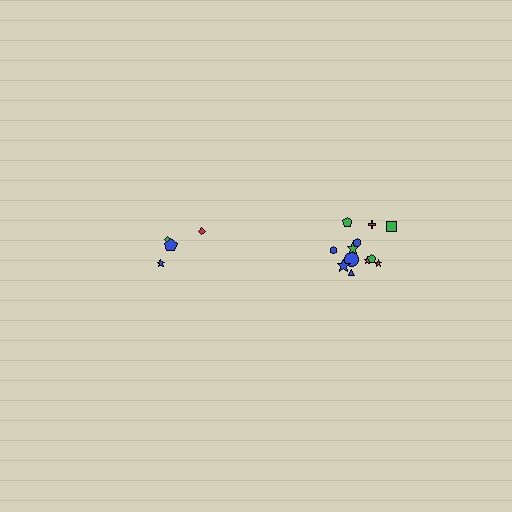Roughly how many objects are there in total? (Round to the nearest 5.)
Roughly 15 objects in total.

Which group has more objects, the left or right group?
The right group.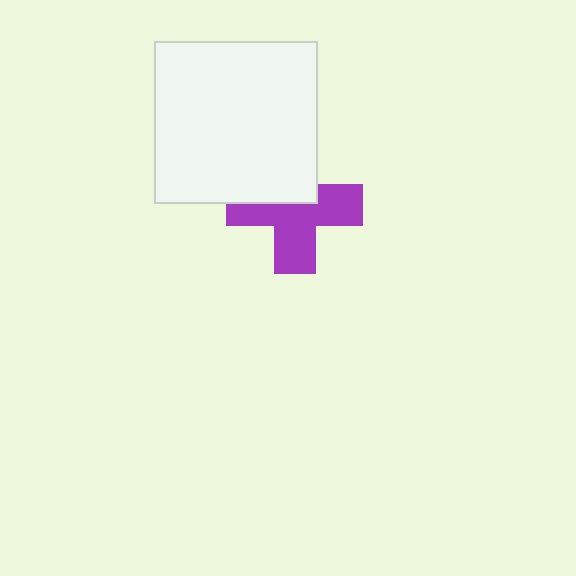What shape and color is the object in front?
The object in front is a white square.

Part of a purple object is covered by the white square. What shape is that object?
It is a cross.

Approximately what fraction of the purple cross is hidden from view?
Roughly 39% of the purple cross is hidden behind the white square.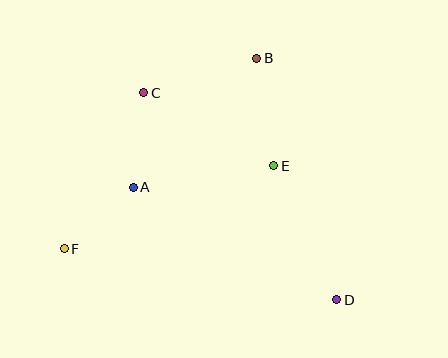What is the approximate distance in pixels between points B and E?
The distance between B and E is approximately 109 pixels.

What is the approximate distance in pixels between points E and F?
The distance between E and F is approximately 226 pixels.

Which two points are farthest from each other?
Points C and D are farthest from each other.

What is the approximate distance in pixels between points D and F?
The distance between D and F is approximately 277 pixels.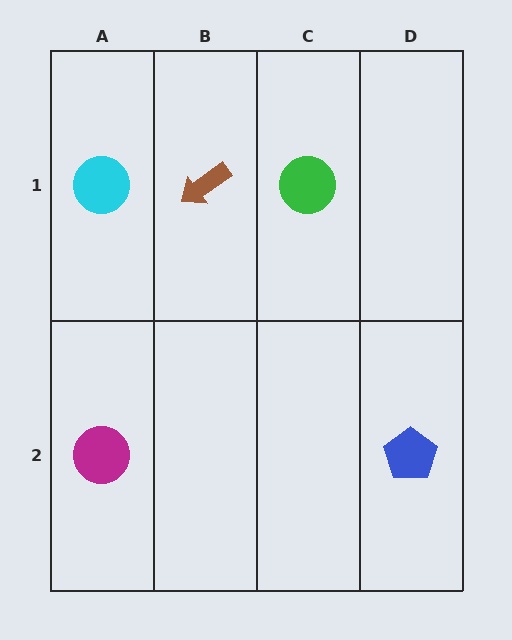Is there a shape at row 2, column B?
No, that cell is empty.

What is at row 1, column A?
A cyan circle.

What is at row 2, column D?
A blue pentagon.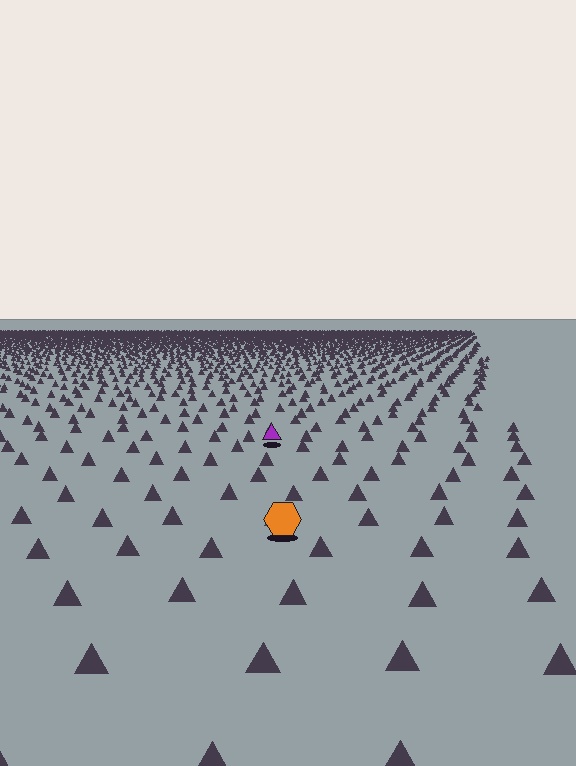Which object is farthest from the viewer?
The purple triangle is farthest from the viewer. It appears smaller and the ground texture around it is denser.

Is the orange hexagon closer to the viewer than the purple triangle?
Yes. The orange hexagon is closer — you can tell from the texture gradient: the ground texture is coarser near it.